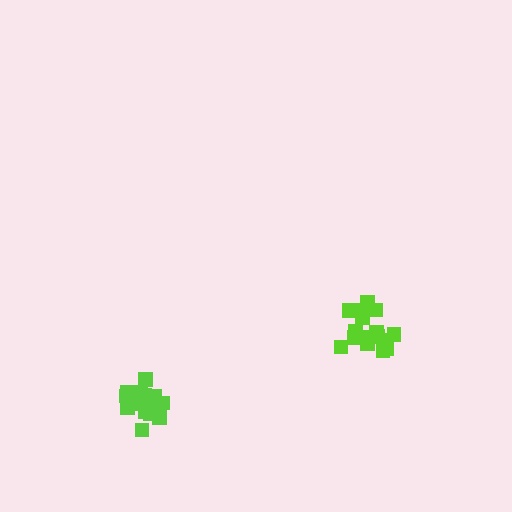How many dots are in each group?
Group 1: 16 dots, Group 2: 17 dots (33 total).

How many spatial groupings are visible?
There are 2 spatial groupings.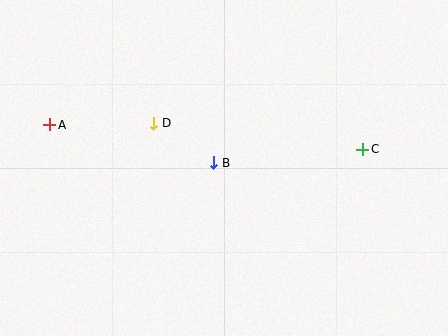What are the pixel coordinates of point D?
Point D is at (154, 123).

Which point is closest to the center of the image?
Point B at (214, 163) is closest to the center.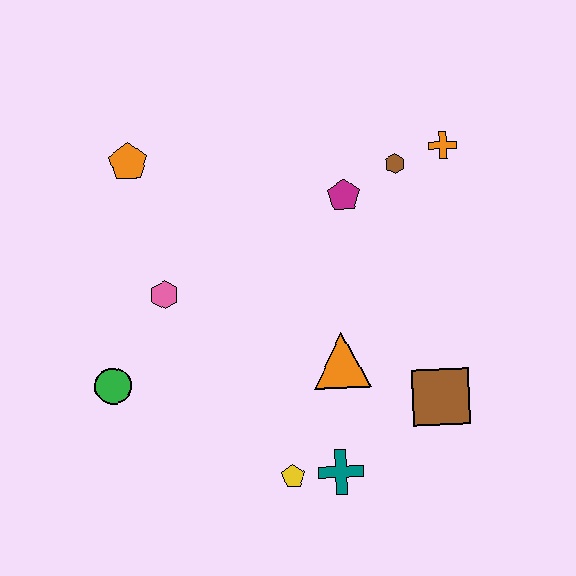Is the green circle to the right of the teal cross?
No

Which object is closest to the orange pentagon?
The pink hexagon is closest to the orange pentagon.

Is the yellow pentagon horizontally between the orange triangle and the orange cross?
No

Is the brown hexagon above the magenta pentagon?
Yes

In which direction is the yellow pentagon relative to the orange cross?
The yellow pentagon is below the orange cross.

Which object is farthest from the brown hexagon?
The green circle is farthest from the brown hexagon.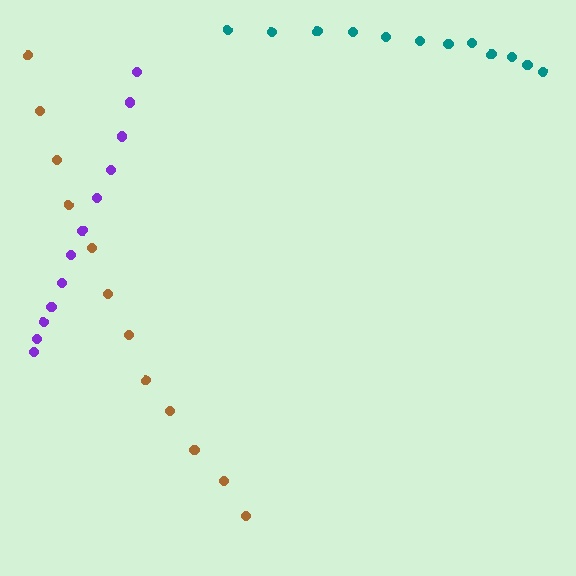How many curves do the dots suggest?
There are 3 distinct paths.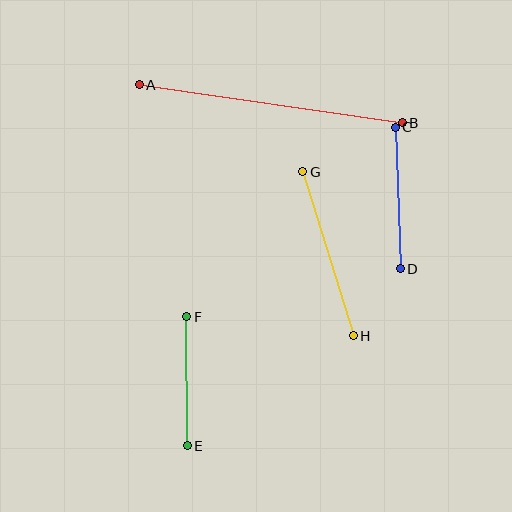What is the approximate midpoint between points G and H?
The midpoint is at approximately (328, 254) pixels.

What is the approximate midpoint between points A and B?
The midpoint is at approximately (271, 104) pixels.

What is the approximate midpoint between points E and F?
The midpoint is at approximately (187, 381) pixels.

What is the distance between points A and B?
The distance is approximately 265 pixels.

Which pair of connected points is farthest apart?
Points A and B are farthest apart.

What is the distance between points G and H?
The distance is approximately 171 pixels.